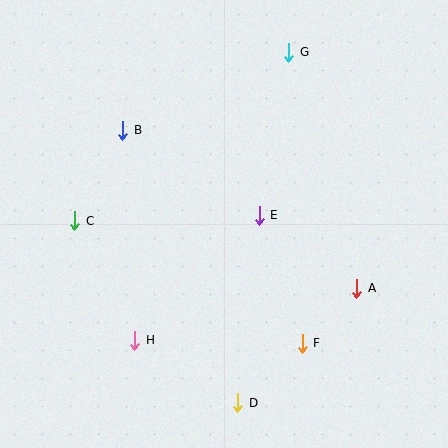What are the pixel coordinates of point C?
Point C is at (75, 221).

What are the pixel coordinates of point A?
Point A is at (357, 288).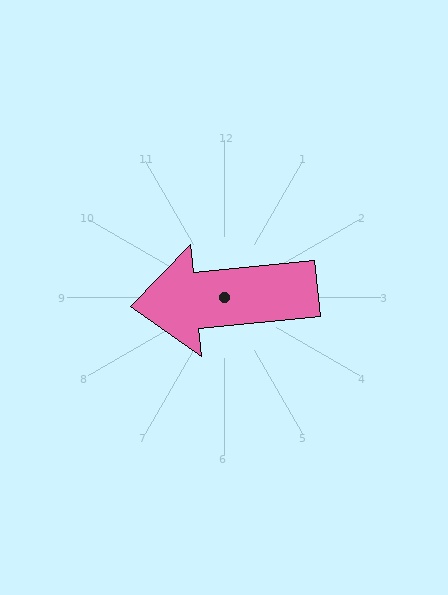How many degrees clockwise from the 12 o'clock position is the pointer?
Approximately 265 degrees.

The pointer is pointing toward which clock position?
Roughly 9 o'clock.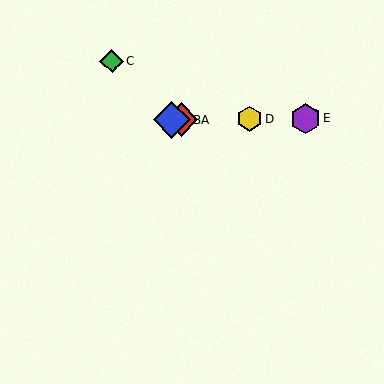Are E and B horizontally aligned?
Yes, both are at y≈118.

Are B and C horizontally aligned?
No, B is at y≈120 and C is at y≈61.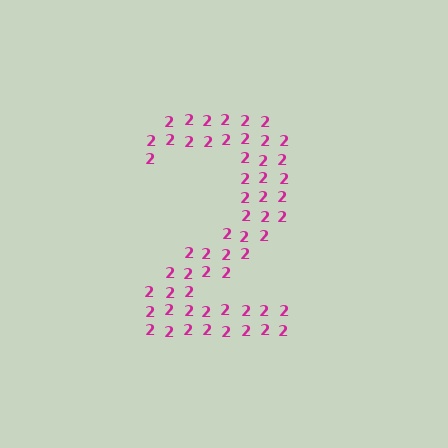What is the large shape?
The large shape is the digit 2.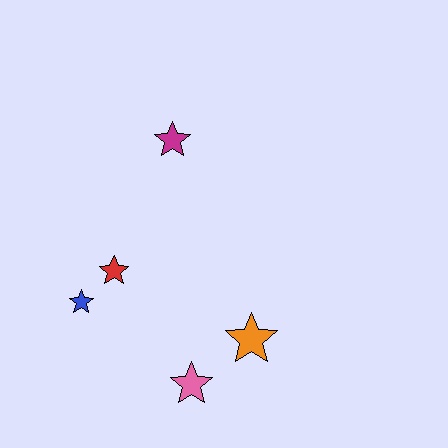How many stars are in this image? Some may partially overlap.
There are 5 stars.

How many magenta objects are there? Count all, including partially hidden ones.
There is 1 magenta object.